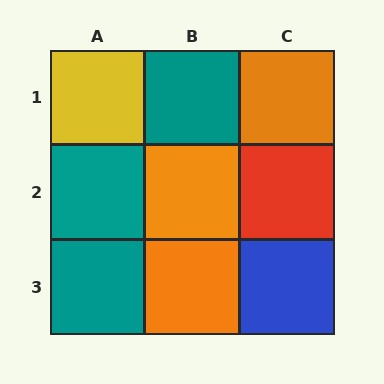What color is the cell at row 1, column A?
Yellow.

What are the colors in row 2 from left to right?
Teal, orange, red.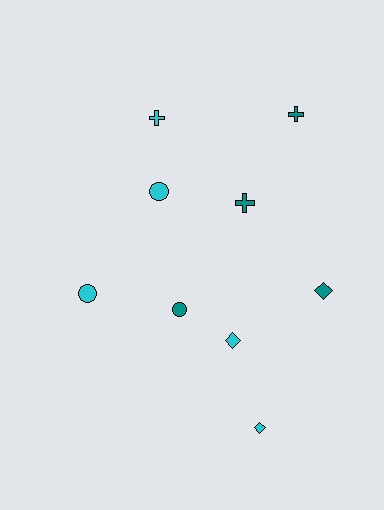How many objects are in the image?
There are 9 objects.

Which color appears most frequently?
Cyan, with 5 objects.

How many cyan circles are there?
There are 2 cyan circles.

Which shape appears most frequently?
Cross, with 3 objects.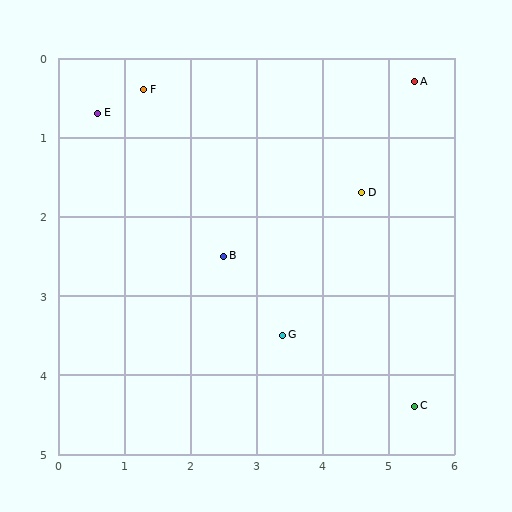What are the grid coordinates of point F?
Point F is at approximately (1.3, 0.4).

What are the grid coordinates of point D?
Point D is at approximately (4.6, 1.7).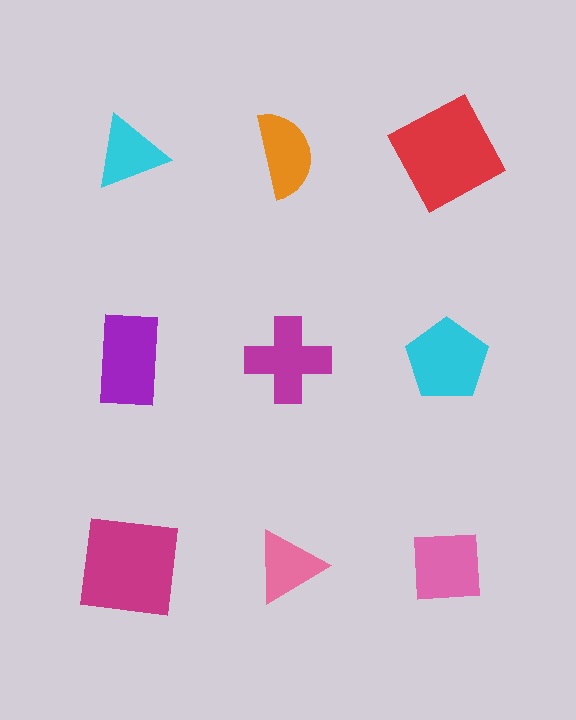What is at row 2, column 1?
A purple rectangle.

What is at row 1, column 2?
An orange semicircle.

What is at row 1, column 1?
A cyan triangle.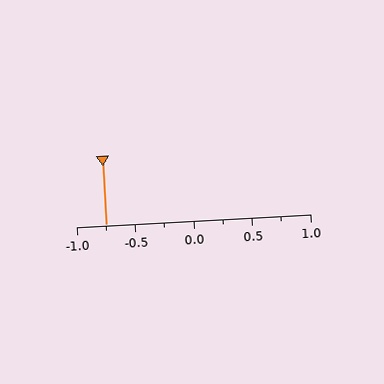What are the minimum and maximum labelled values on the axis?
The axis runs from -1.0 to 1.0.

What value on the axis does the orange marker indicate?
The marker indicates approximately -0.75.